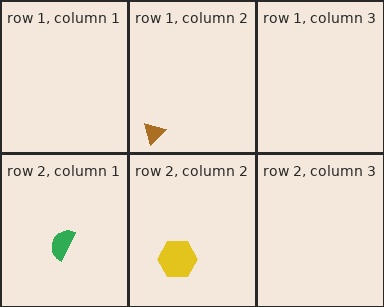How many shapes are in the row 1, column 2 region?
1.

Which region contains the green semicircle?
The row 2, column 1 region.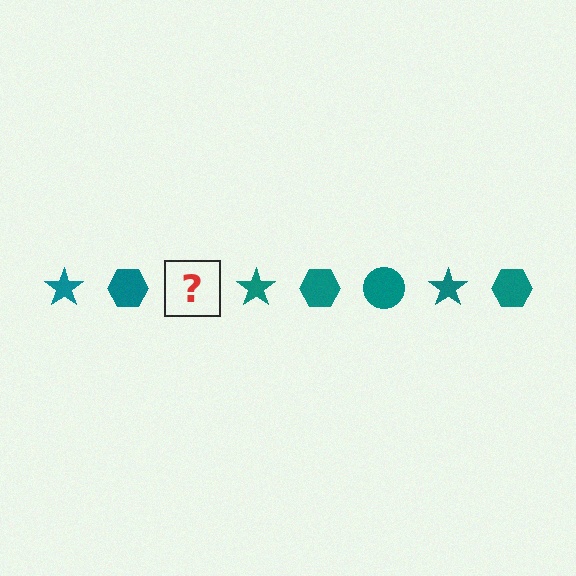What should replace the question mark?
The question mark should be replaced with a teal circle.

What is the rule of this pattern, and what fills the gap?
The rule is that the pattern cycles through star, hexagon, circle shapes in teal. The gap should be filled with a teal circle.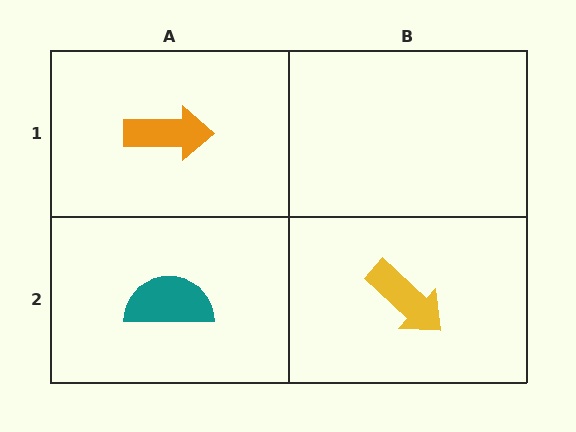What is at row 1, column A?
An orange arrow.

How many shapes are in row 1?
1 shape.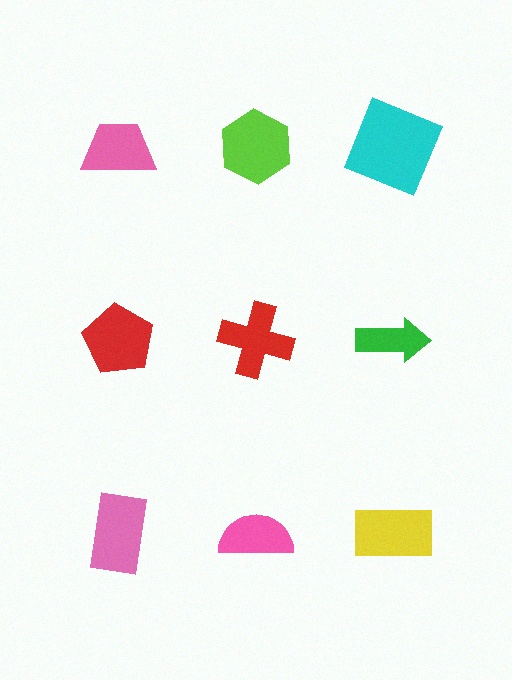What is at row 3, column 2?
A pink semicircle.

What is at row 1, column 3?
A cyan square.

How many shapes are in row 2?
3 shapes.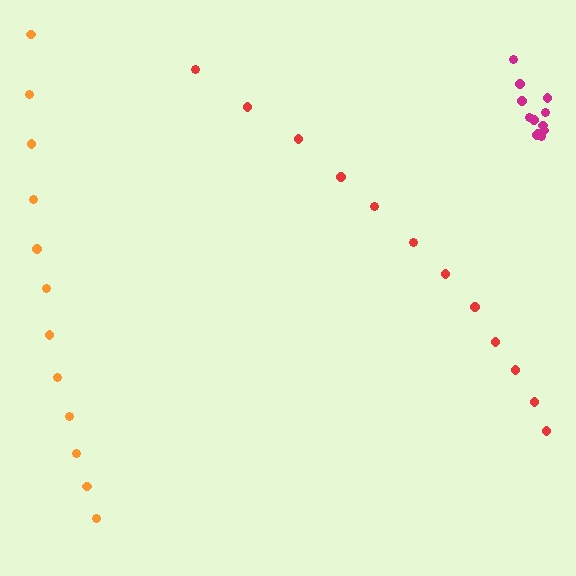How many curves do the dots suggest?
There are 3 distinct paths.